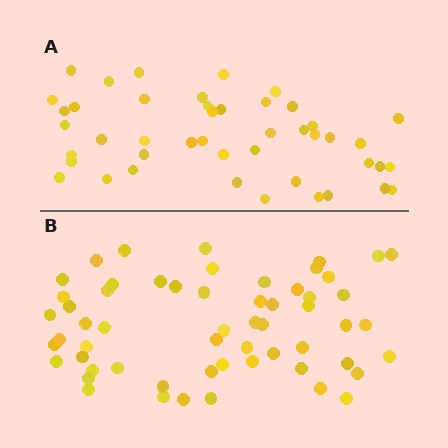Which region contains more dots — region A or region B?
Region B (the bottom region) has more dots.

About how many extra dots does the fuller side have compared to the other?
Region B has approximately 15 more dots than region A.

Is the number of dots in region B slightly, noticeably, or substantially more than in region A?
Region B has noticeably more, but not dramatically so. The ratio is roughly 1.3 to 1.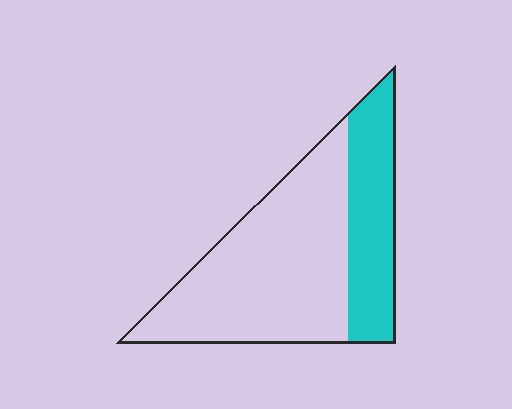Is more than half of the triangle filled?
No.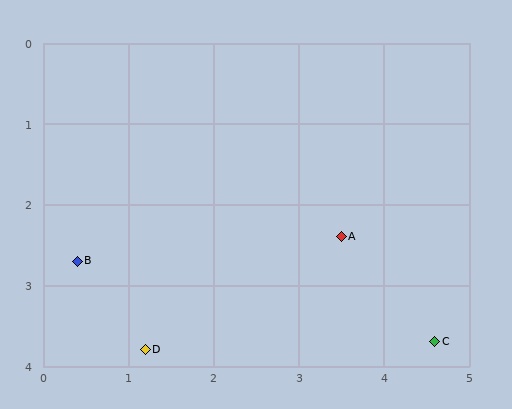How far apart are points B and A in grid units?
Points B and A are about 3.1 grid units apart.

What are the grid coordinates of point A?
Point A is at approximately (3.5, 2.4).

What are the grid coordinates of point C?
Point C is at approximately (4.6, 3.7).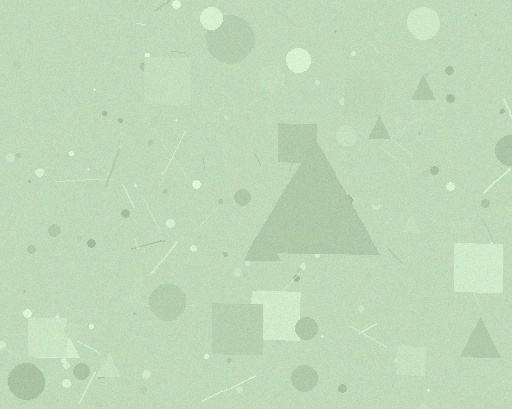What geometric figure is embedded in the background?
A triangle is embedded in the background.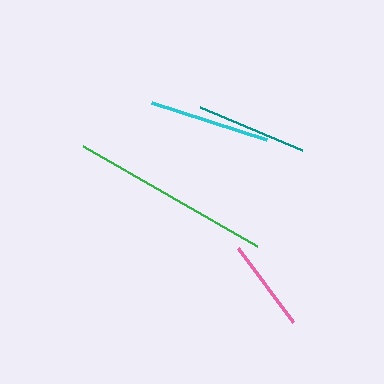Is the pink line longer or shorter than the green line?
The green line is longer than the pink line.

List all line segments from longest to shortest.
From longest to shortest: green, cyan, teal, pink.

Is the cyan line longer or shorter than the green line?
The green line is longer than the cyan line.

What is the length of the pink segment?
The pink segment is approximately 92 pixels long.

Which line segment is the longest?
The green line is the longest at approximately 200 pixels.